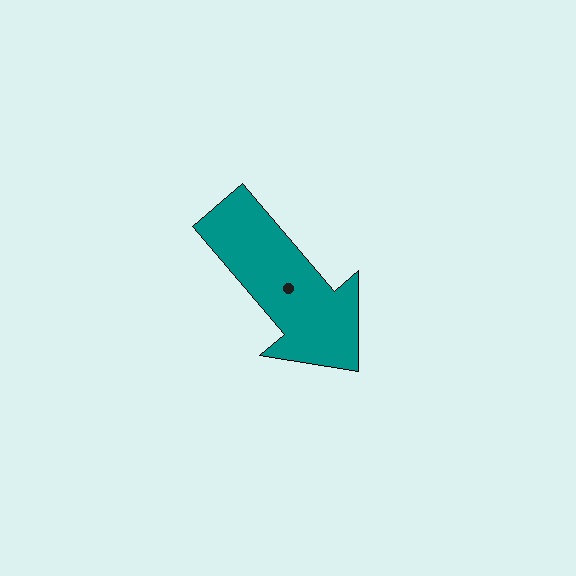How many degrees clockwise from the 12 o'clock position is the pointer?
Approximately 140 degrees.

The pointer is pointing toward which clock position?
Roughly 5 o'clock.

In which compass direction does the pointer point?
Southeast.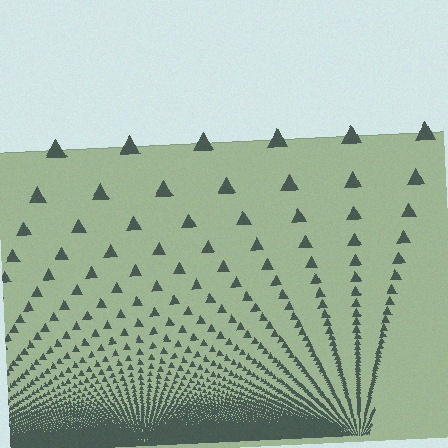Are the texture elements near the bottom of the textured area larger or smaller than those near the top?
Smaller. The gradient is inverted — elements near the bottom are smaller and denser.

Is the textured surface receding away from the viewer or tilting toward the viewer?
The surface appears to tilt toward the viewer. Texture elements get larger and sparser toward the top.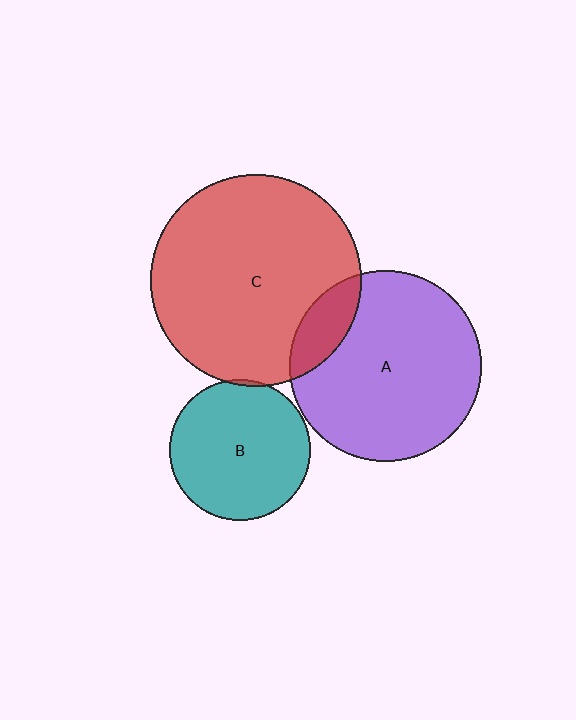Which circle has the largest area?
Circle C (red).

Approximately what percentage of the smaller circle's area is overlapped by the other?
Approximately 5%.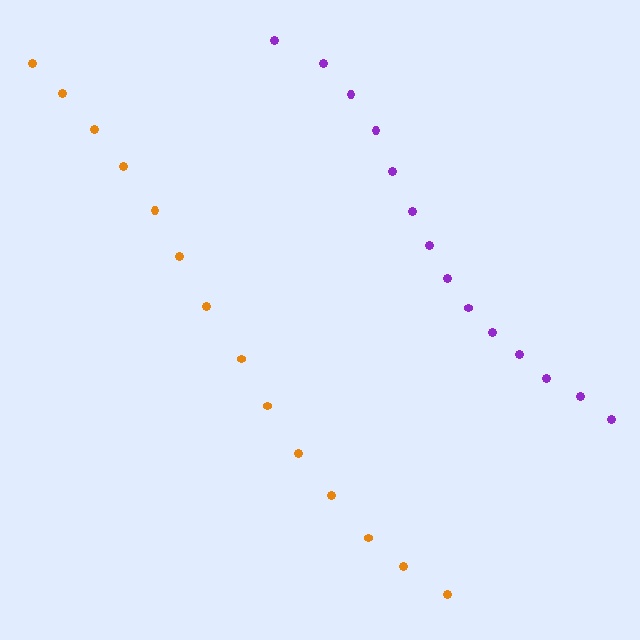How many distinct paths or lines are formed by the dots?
There are 2 distinct paths.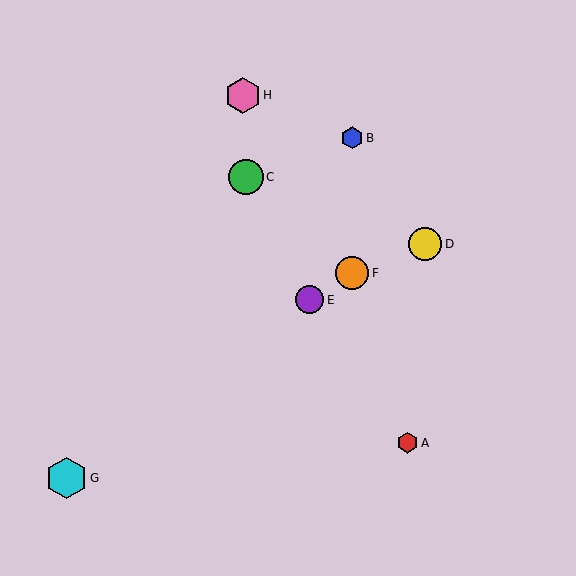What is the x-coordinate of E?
Object E is at x≈310.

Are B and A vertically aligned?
No, B is at x≈352 and A is at x≈408.